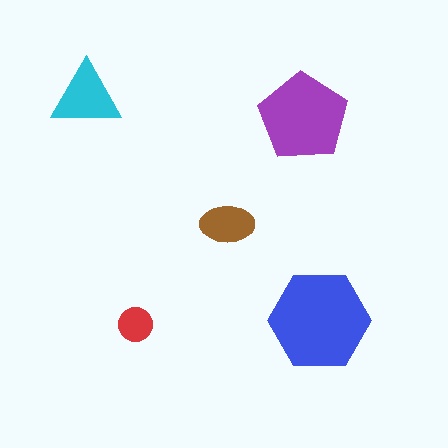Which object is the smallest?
The red circle.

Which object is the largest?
The blue hexagon.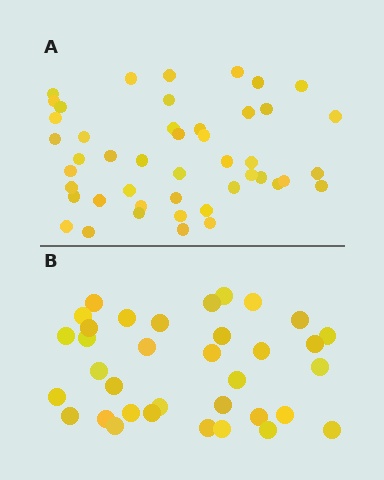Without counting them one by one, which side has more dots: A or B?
Region A (the top region) has more dots.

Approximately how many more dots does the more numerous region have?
Region A has roughly 12 or so more dots than region B.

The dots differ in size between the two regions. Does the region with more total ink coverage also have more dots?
No. Region B has more total ink coverage because its dots are larger, but region A actually contains more individual dots. Total area can be misleading — the number of items is what matters here.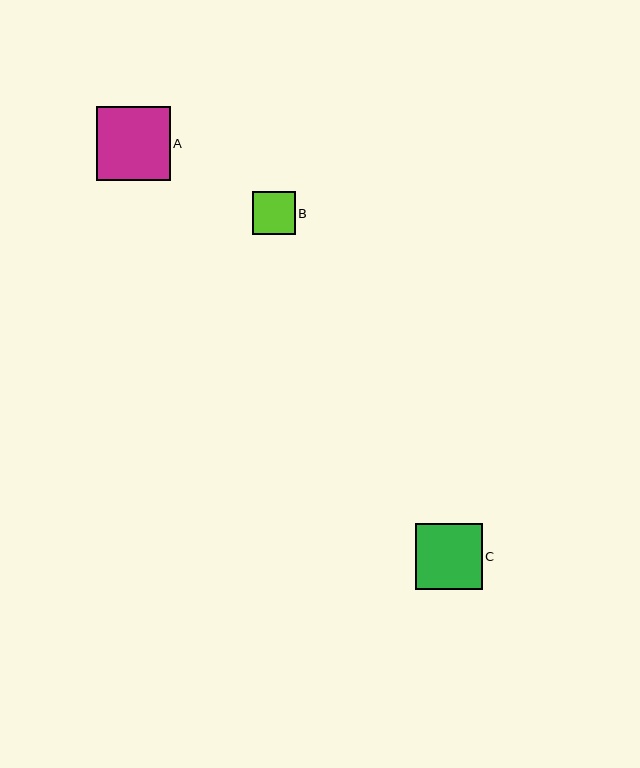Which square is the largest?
Square A is the largest with a size of approximately 74 pixels.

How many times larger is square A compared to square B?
Square A is approximately 1.7 times the size of square B.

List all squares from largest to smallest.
From largest to smallest: A, C, B.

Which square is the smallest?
Square B is the smallest with a size of approximately 43 pixels.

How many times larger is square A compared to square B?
Square A is approximately 1.7 times the size of square B.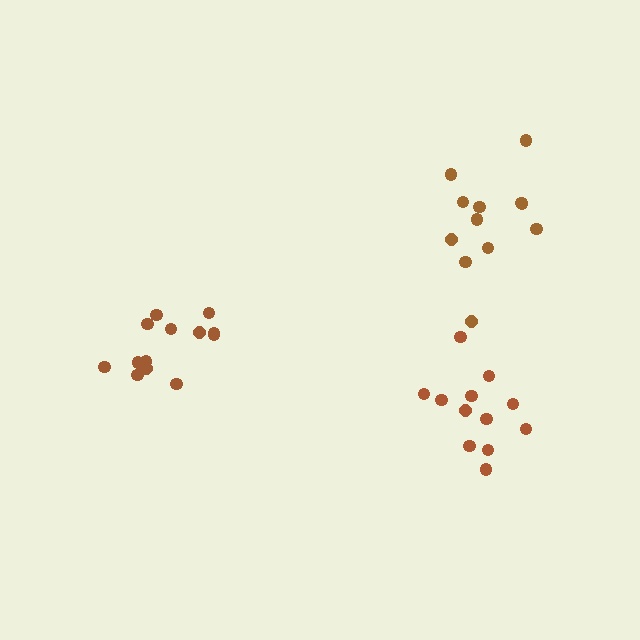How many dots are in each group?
Group 1: 12 dots, Group 2: 12 dots, Group 3: 13 dots (37 total).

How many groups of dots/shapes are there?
There are 3 groups.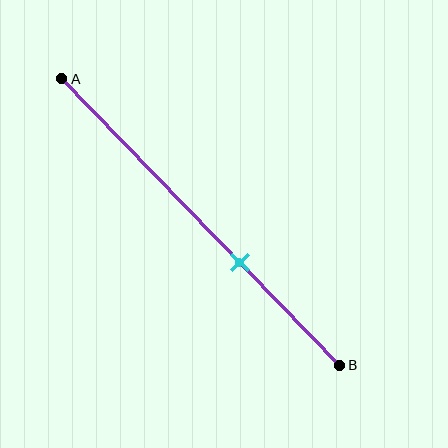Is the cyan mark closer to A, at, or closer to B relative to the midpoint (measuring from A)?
The cyan mark is closer to point B than the midpoint of segment AB.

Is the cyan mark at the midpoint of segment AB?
No, the mark is at about 65% from A, not at the 50% midpoint.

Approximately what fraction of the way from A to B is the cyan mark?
The cyan mark is approximately 65% of the way from A to B.